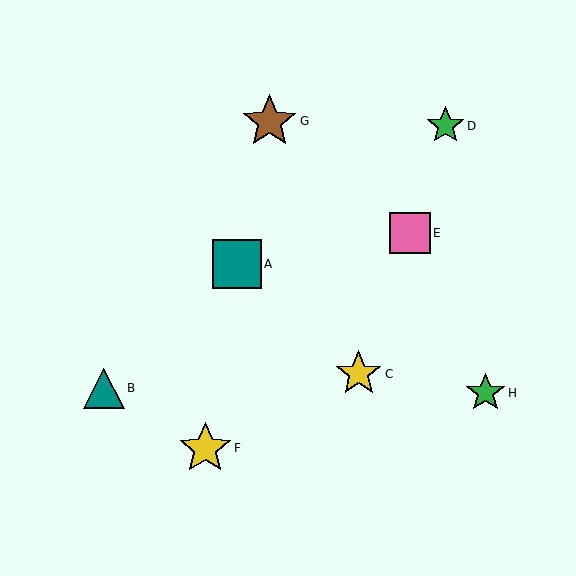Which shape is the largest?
The brown star (labeled G) is the largest.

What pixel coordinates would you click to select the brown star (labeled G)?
Click at (269, 121) to select the brown star G.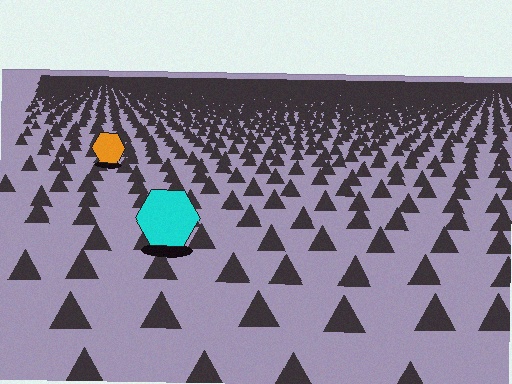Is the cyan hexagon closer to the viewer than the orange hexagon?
Yes. The cyan hexagon is closer — you can tell from the texture gradient: the ground texture is coarser near it.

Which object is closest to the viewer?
The cyan hexagon is closest. The texture marks near it are larger and more spread out.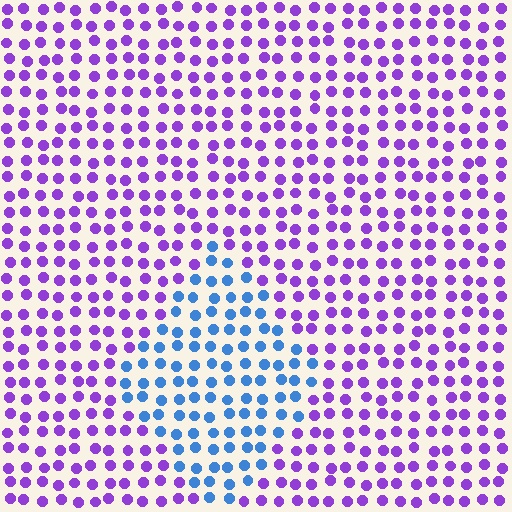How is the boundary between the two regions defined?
The boundary is defined purely by a slight shift in hue (about 61 degrees). Spacing, size, and orientation are identical on both sides.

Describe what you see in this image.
The image is filled with small purple elements in a uniform arrangement. A diamond-shaped region is visible where the elements are tinted to a slightly different hue, forming a subtle color boundary.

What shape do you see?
I see a diamond.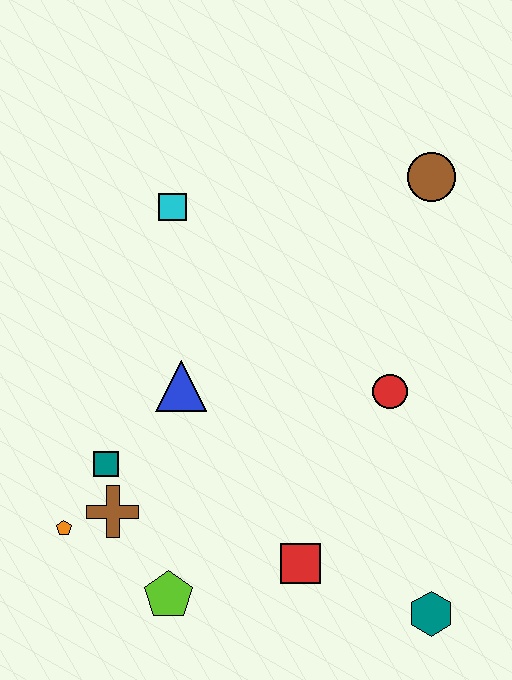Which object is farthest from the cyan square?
The teal hexagon is farthest from the cyan square.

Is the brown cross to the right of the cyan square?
No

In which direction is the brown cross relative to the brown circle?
The brown cross is below the brown circle.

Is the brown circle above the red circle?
Yes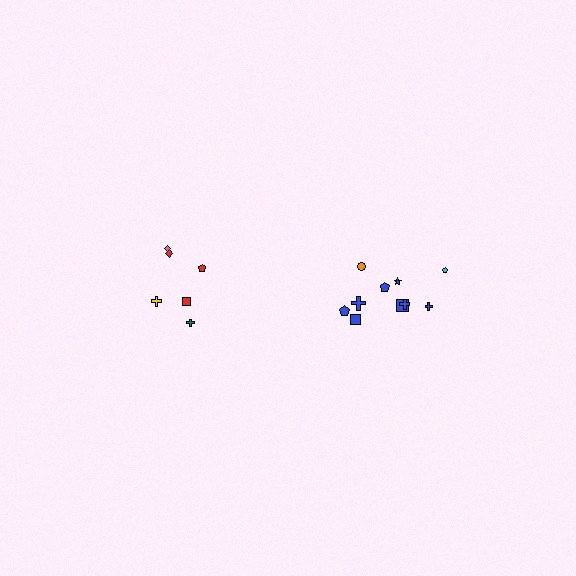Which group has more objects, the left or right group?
The right group.